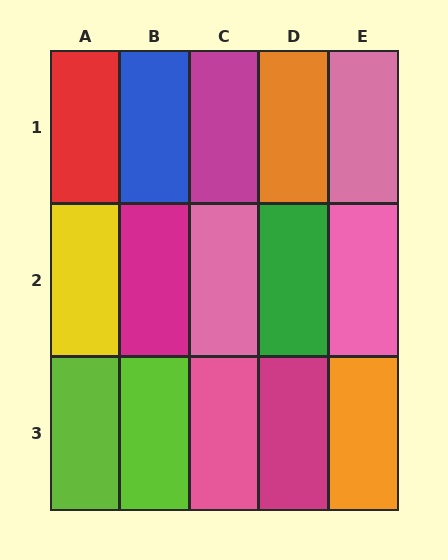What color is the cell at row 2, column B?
Magenta.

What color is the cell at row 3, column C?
Pink.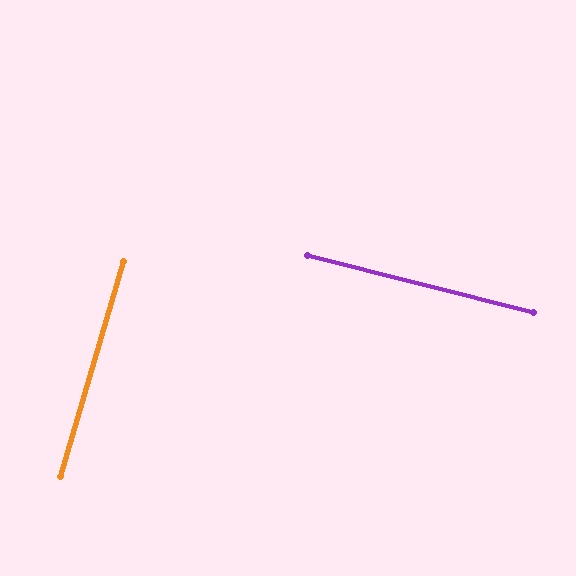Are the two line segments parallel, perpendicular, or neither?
Perpendicular — they meet at approximately 88°.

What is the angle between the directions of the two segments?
Approximately 88 degrees.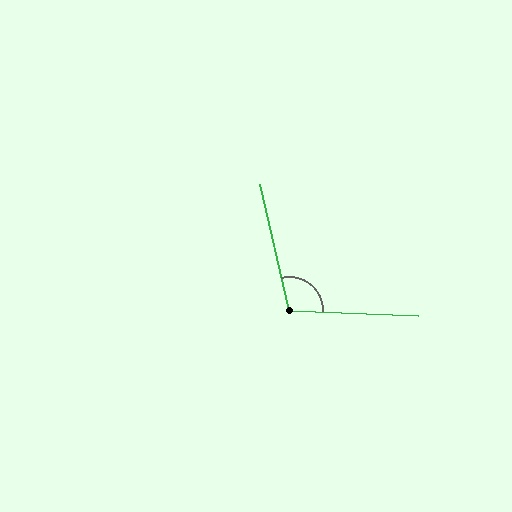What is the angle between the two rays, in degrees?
Approximately 105 degrees.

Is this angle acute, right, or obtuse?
It is obtuse.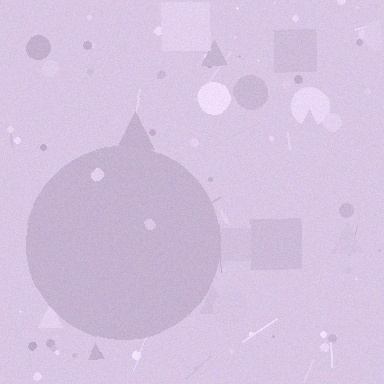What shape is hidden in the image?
A circle is hidden in the image.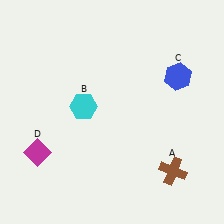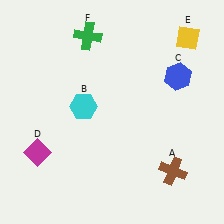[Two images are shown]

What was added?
A yellow diamond (E), a green cross (F) were added in Image 2.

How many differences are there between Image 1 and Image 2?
There are 2 differences between the two images.